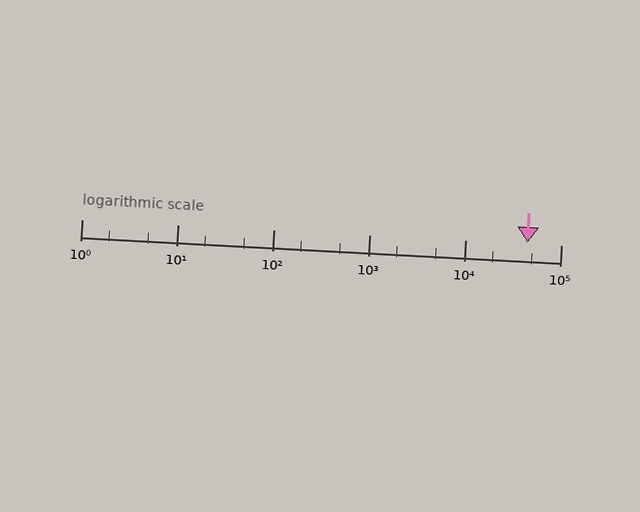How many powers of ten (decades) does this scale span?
The scale spans 5 decades, from 1 to 100000.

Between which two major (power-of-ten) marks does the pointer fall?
The pointer is between 10000 and 100000.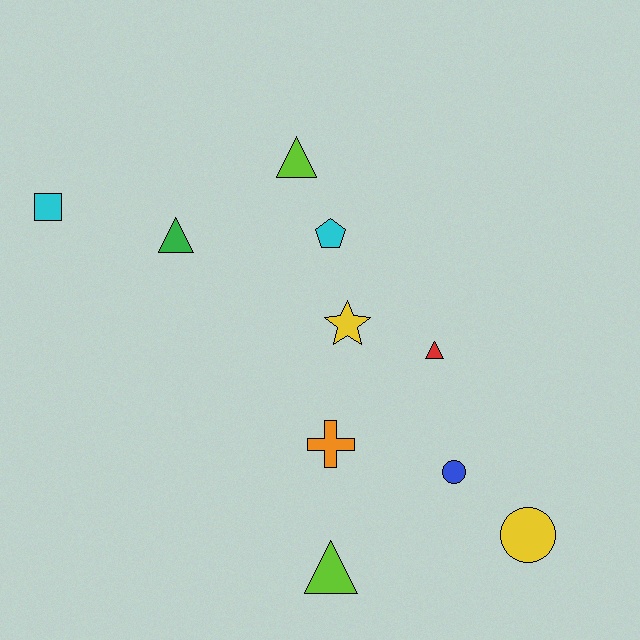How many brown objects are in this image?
There are no brown objects.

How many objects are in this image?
There are 10 objects.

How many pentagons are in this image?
There is 1 pentagon.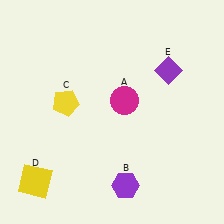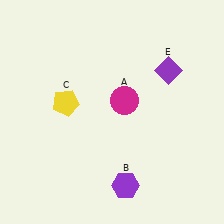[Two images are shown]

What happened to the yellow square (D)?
The yellow square (D) was removed in Image 2. It was in the bottom-left area of Image 1.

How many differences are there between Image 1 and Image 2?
There is 1 difference between the two images.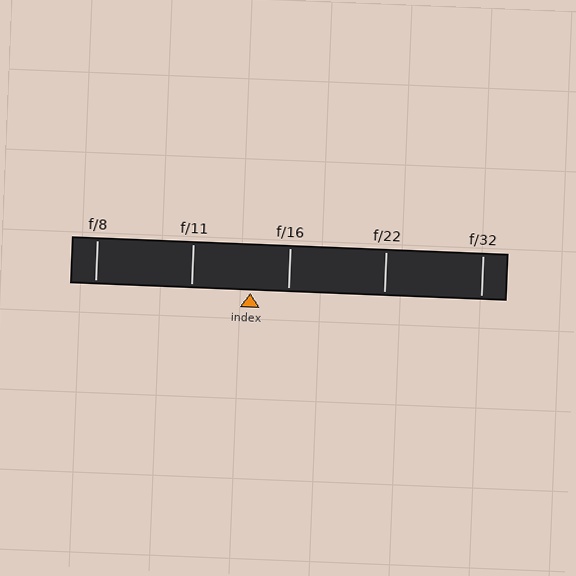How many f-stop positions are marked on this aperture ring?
There are 5 f-stop positions marked.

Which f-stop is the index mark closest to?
The index mark is closest to f/16.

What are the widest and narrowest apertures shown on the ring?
The widest aperture shown is f/8 and the narrowest is f/32.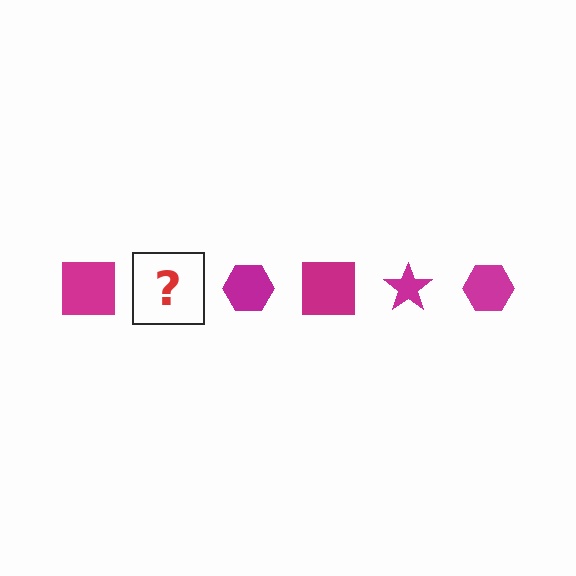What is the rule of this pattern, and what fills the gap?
The rule is that the pattern cycles through square, star, hexagon shapes in magenta. The gap should be filled with a magenta star.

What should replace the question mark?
The question mark should be replaced with a magenta star.